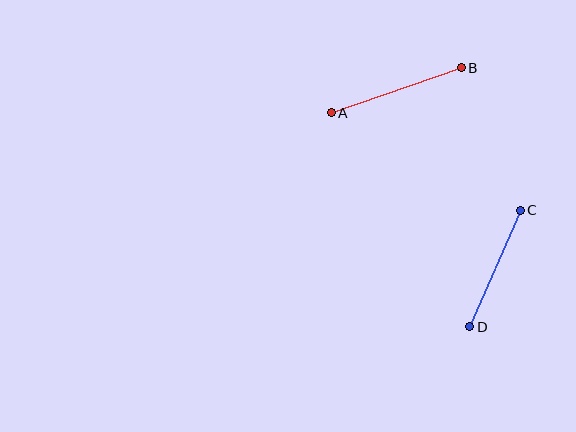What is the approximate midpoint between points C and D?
The midpoint is at approximately (495, 268) pixels.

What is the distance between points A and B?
The distance is approximately 137 pixels.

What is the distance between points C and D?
The distance is approximately 127 pixels.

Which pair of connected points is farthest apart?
Points A and B are farthest apart.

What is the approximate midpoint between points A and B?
The midpoint is at approximately (396, 90) pixels.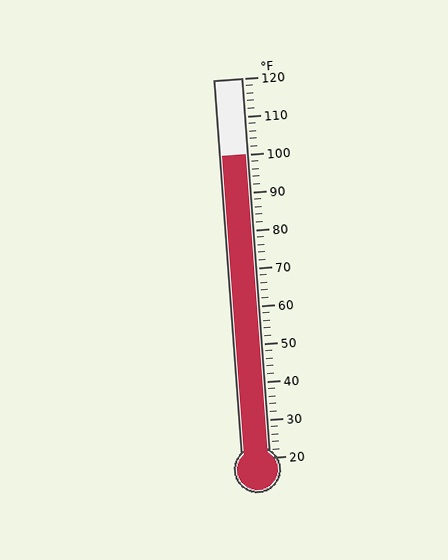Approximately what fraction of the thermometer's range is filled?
The thermometer is filled to approximately 80% of its range.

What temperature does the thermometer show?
The thermometer shows approximately 100°F.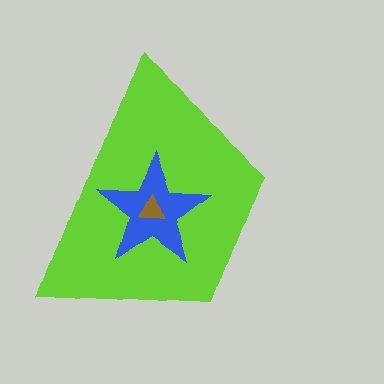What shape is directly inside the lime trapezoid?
The blue star.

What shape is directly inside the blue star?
The brown triangle.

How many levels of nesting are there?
3.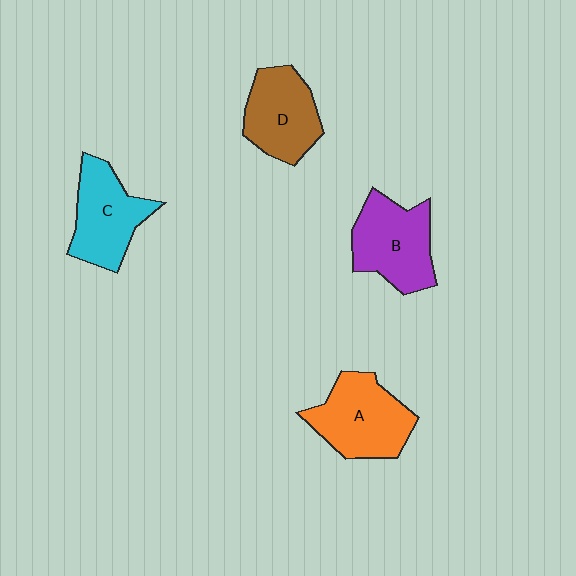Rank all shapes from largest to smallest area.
From largest to smallest: A (orange), B (purple), C (cyan), D (brown).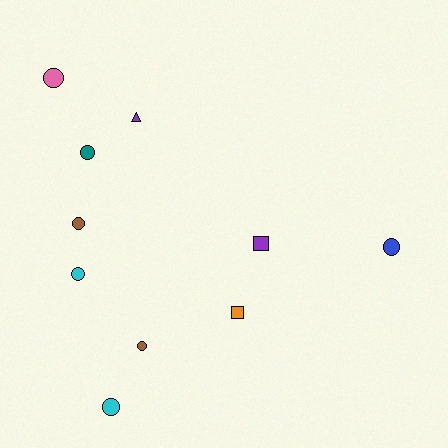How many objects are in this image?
There are 10 objects.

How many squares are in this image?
There are 2 squares.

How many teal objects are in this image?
There is 1 teal object.